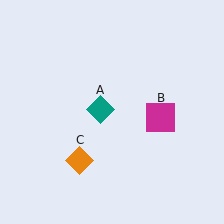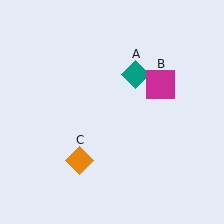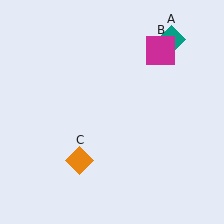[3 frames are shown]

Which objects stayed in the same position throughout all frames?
Orange diamond (object C) remained stationary.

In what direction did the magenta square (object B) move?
The magenta square (object B) moved up.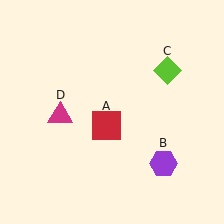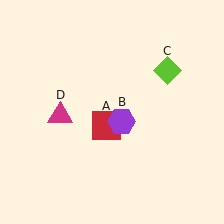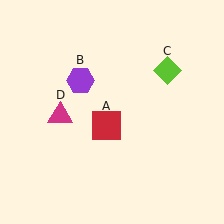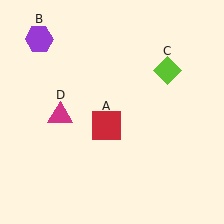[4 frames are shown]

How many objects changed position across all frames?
1 object changed position: purple hexagon (object B).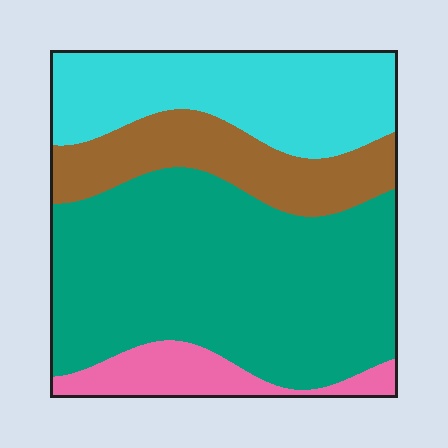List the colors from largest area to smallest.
From largest to smallest: teal, cyan, brown, pink.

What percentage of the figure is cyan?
Cyan covers about 25% of the figure.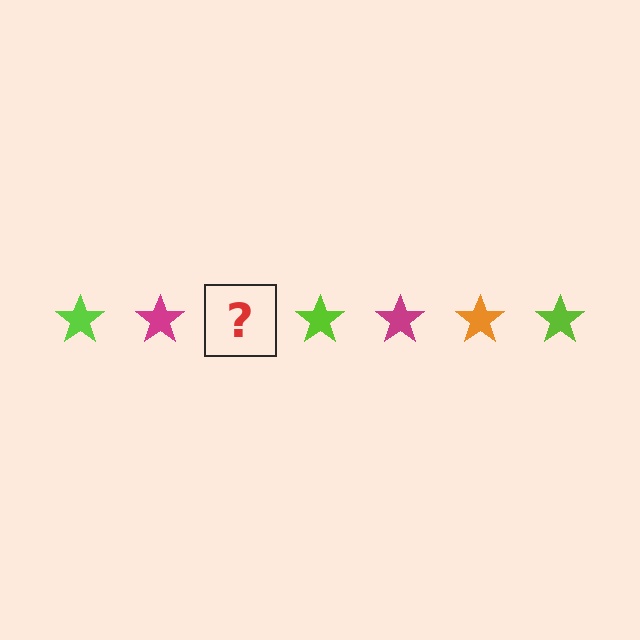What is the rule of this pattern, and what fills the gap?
The rule is that the pattern cycles through lime, magenta, orange stars. The gap should be filled with an orange star.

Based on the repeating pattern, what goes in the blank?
The blank should be an orange star.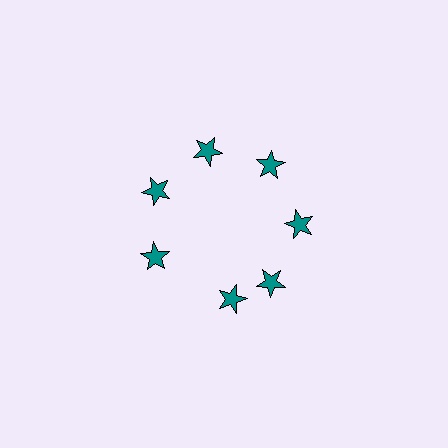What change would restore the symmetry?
The symmetry would be restored by rotating it back into even spacing with its neighbors so that all 7 stars sit at equal angles and equal distance from the center.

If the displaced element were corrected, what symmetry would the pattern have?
It would have 7-fold rotational symmetry — the pattern would map onto itself every 51 degrees.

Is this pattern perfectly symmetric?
No. The 7 teal stars are arranged in a ring, but one element near the 6 o'clock position is rotated out of alignment along the ring, breaking the 7-fold rotational symmetry.